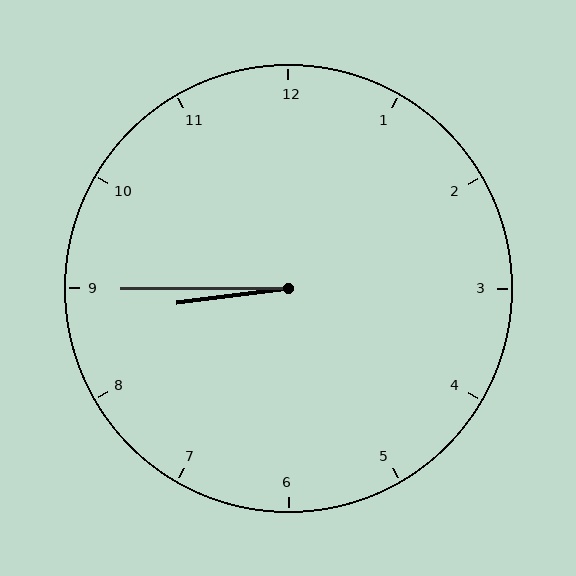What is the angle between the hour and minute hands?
Approximately 8 degrees.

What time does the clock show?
8:45.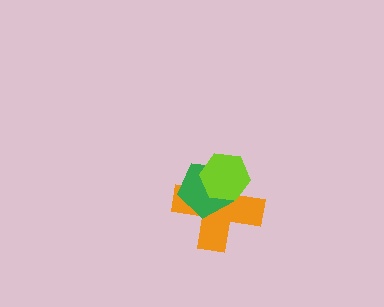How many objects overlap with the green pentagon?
2 objects overlap with the green pentagon.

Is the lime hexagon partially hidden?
No, no other shape covers it.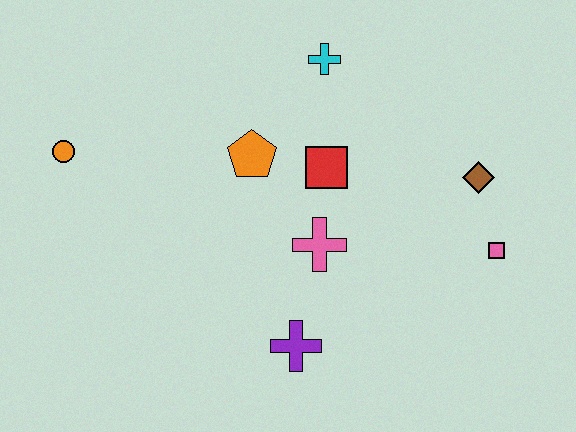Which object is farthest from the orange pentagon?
The pink square is farthest from the orange pentagon.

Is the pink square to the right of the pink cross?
Yes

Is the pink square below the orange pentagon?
Yes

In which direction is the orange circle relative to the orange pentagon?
The orange circle is to the left of the orange pentagon.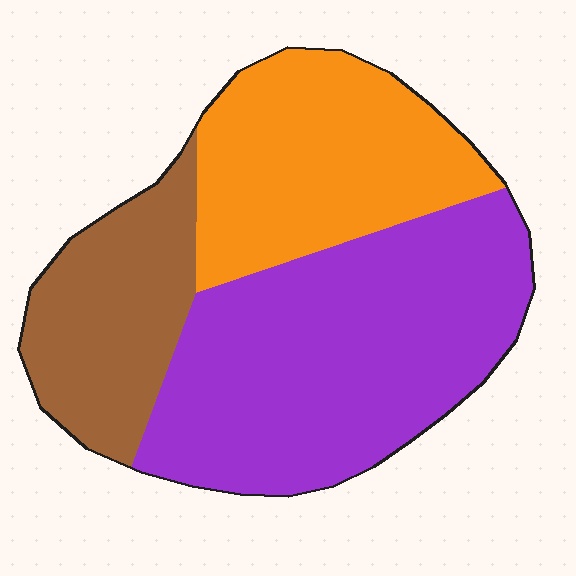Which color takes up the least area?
Brown, at roughly 20%.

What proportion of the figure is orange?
Orange covers about 30% of the figure.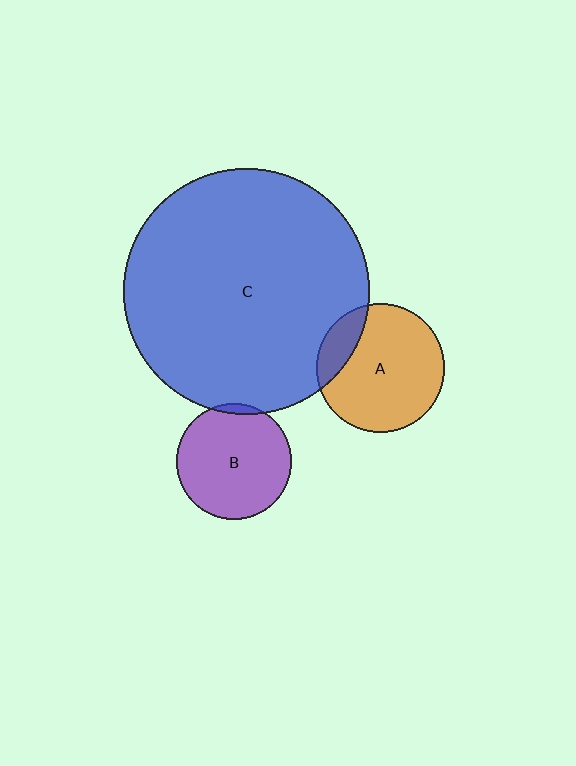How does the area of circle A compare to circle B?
Approximately 1.2 times.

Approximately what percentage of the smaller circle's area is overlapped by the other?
Approximately 15%.